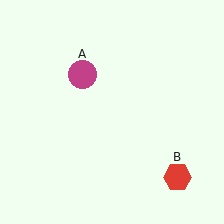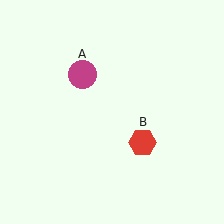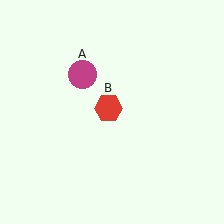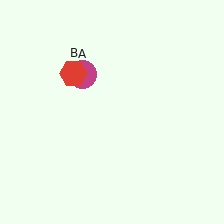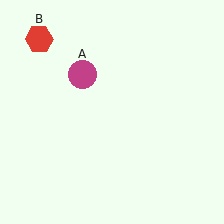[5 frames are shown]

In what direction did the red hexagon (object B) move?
The red hexagon (object B) moved up and to the left.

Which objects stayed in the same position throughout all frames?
Magenta circle (object A) remained stationary.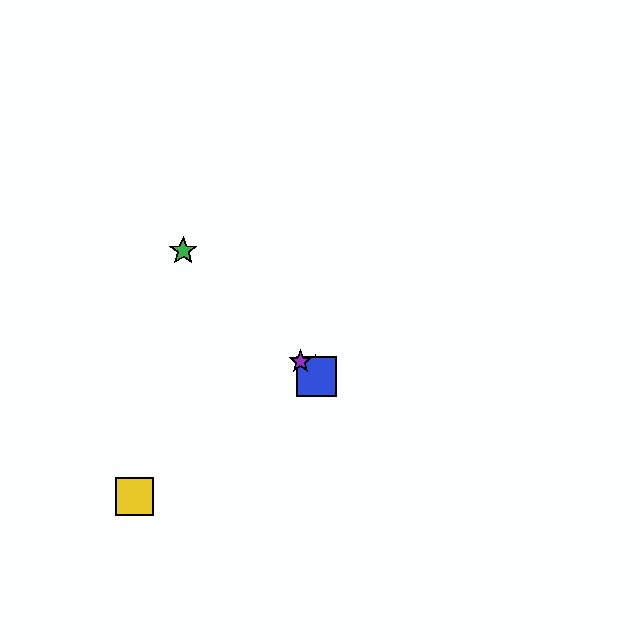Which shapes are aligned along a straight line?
The red star, the blue square, the green star, the purple star are aligned along a straight line.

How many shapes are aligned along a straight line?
4 shapes (the red star, the blue square, the green star, the purple star) are aligned along a straight line.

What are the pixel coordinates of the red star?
The red star is at (316, 376).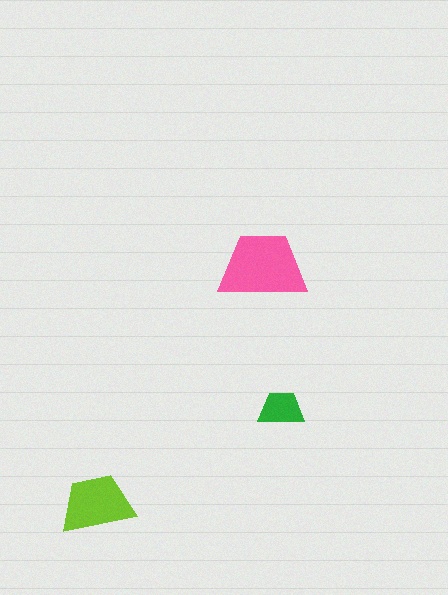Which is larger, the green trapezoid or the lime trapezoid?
The lime one.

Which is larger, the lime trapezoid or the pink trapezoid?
The pink one.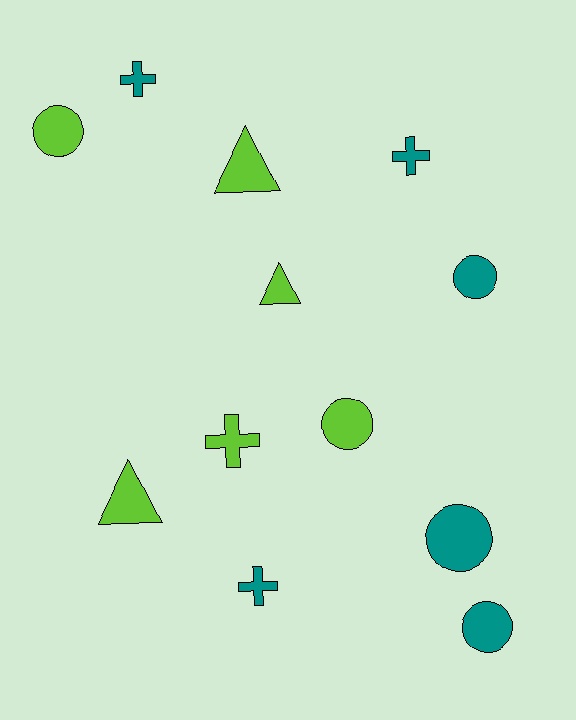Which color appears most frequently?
Teal, with 6 objects.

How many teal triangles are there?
There are no teal triangles.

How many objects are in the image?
There are 12 objects.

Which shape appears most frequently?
Circle, with 5 objects.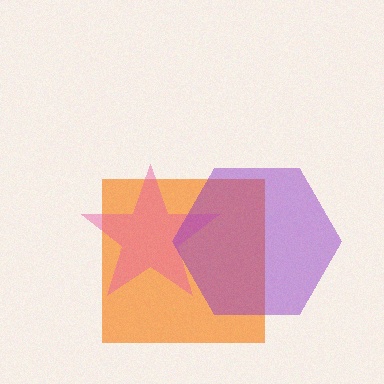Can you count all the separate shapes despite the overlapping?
Yes, there are 3 separate shapes.